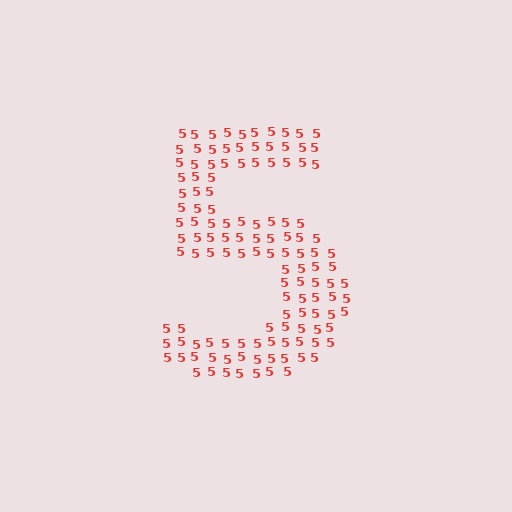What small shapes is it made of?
It is made of small digit 5's.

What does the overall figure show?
The overall figure shows the digit 5.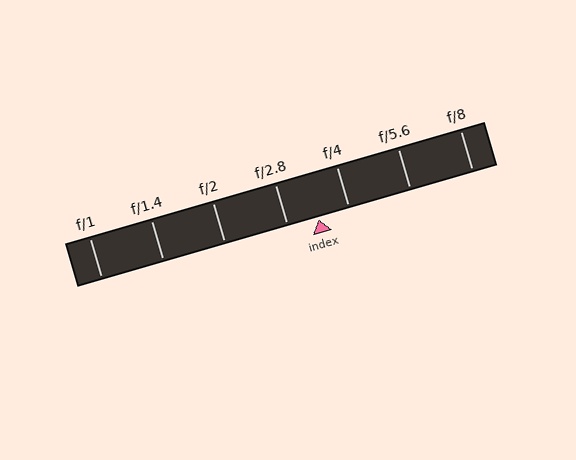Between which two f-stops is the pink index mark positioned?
The index mark is between f/2.8 and f/4.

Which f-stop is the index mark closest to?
The index mark is closest to f/4.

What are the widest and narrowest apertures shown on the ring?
The widest aperture shown is f/1 and the narrowest is f/8.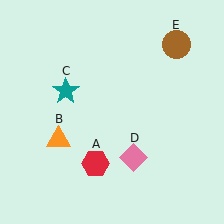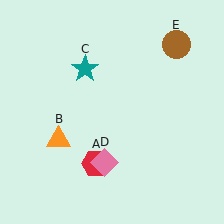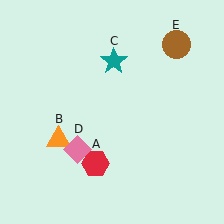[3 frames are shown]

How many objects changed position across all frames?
2 objects changed position: teal star (object C), pink diamond (object D).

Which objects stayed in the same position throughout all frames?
Red hexagon (object A) and orange triangle (object B) and brown circle (object E) remained stationary.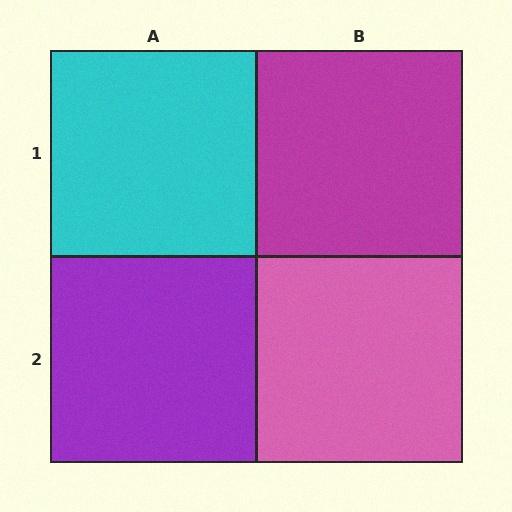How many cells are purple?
1 cell is purple.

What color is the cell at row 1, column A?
Cyan.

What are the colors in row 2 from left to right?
Purple, pink.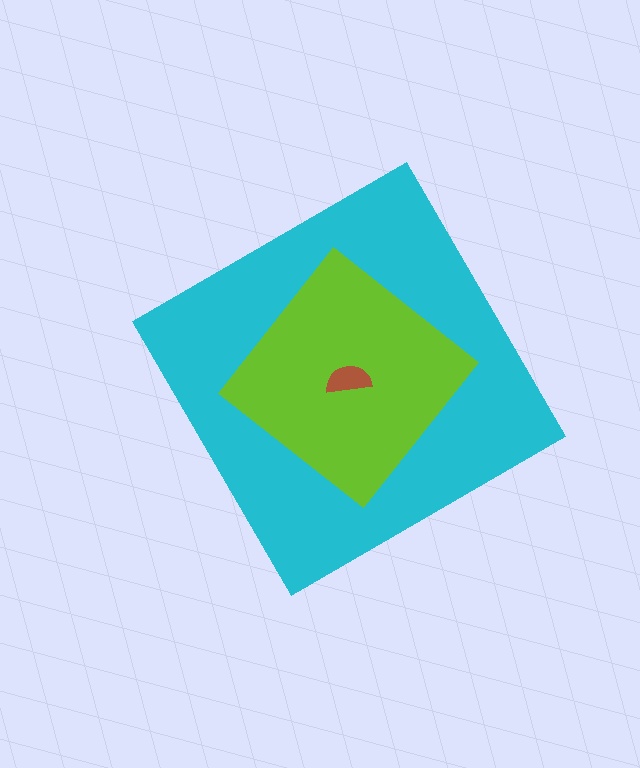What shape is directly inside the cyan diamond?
The lime diamond.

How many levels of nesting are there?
3.